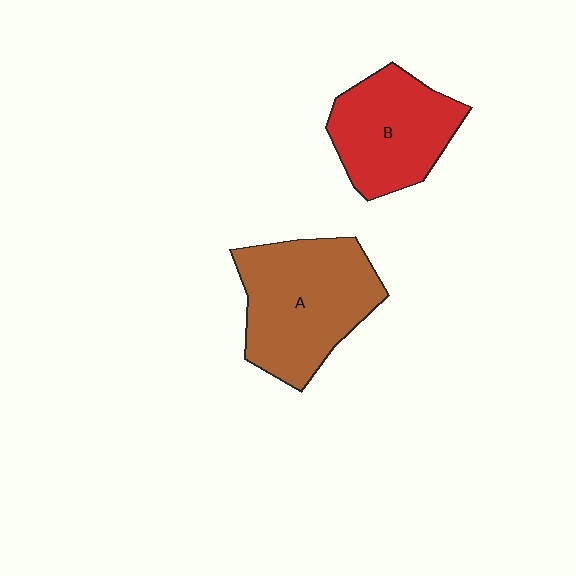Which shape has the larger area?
Shape A (brown).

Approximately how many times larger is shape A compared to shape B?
Approximately 1.3 times.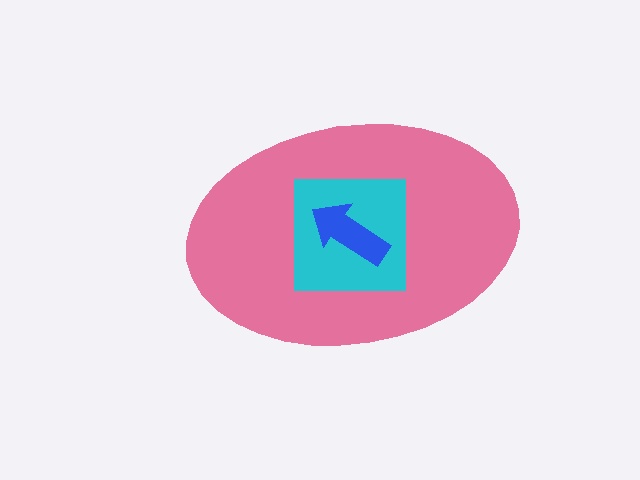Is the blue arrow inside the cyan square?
Yes.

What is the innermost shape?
The blue arrow.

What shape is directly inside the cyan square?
The blue arrow.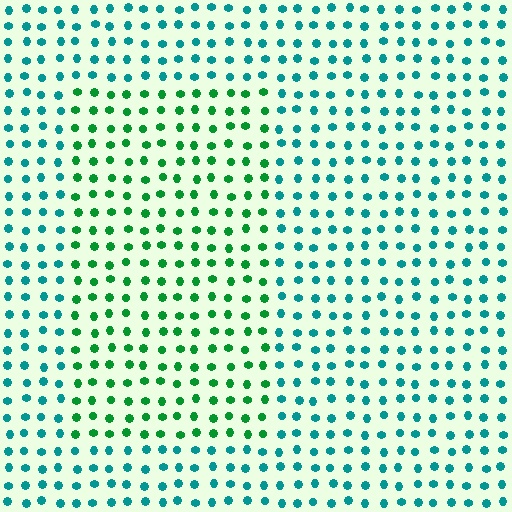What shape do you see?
I see a rectangle.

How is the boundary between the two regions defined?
The boundary is defined purely by a slight shift in hue (about 41 degrees). Spacing, size, and orientation are identical on both sides.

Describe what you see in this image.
The image is filled with small teal elements in a uniform arrangement. A rectangle-shaped region is visible where the elements are tinted to a slightly different hue, forming a subtle color boundary.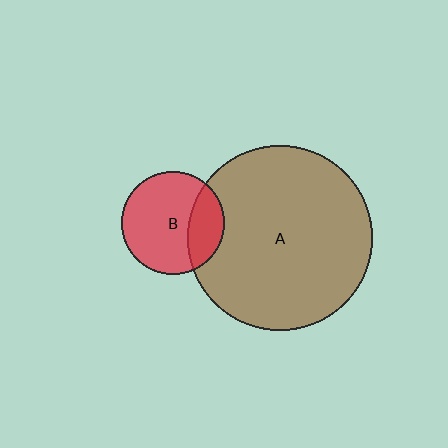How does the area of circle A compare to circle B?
Approximately 3.2 times.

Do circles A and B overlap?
Yes.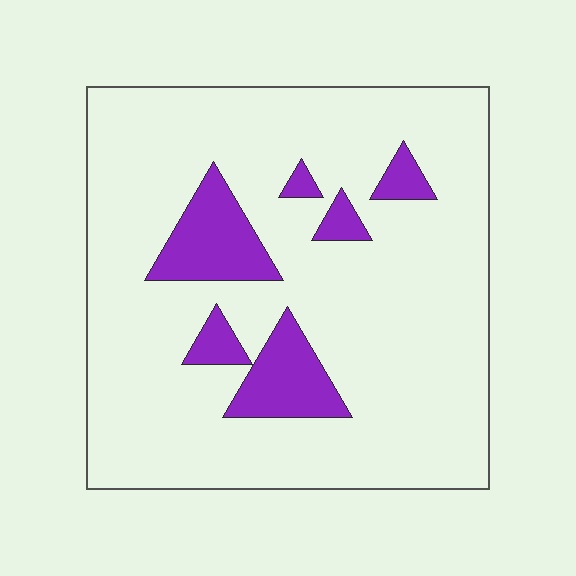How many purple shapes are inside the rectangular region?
6.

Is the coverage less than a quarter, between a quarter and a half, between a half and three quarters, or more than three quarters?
Less than a quarter.